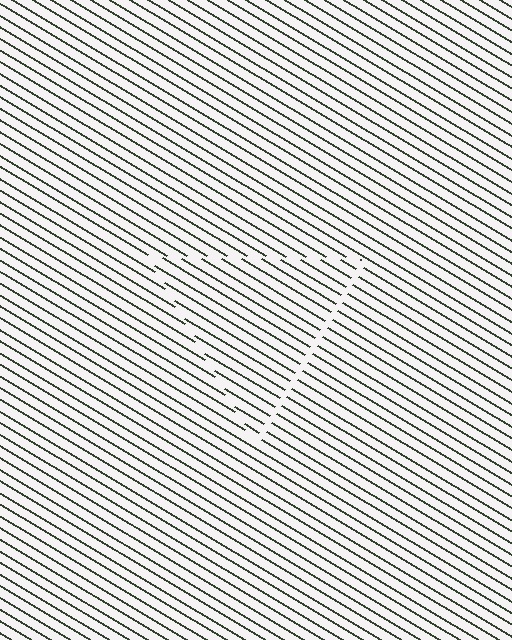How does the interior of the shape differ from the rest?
The interior of the shape contains the same grating, shifted by half a period — the contour is defined by the phase discontinuity where line-ends from the inner and outer gratings abut.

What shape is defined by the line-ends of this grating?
An illusory triangle. The interior of the shape contains the same grating, shifted by half a period — the contour is defined by the phase discontinuity where line-ends from the inner and outer gratings abut.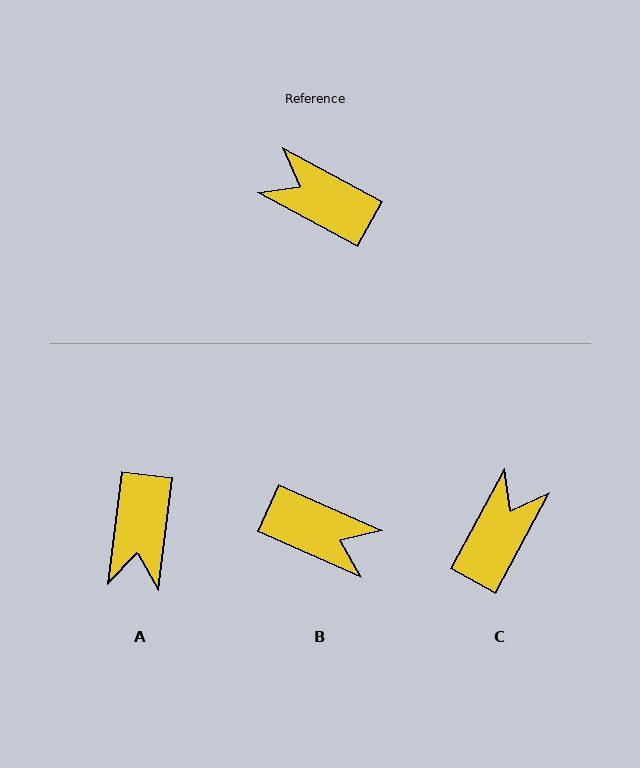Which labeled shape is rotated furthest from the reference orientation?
B, about 175 degrees away.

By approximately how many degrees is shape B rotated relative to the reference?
Approximately 175 degrees clockwise.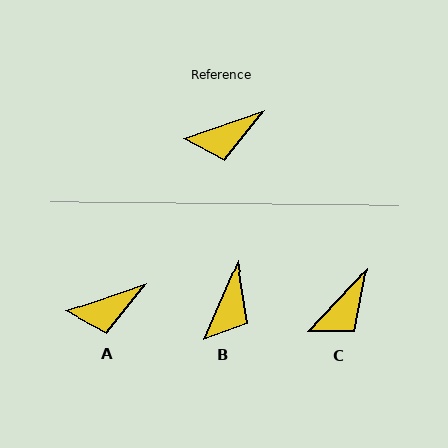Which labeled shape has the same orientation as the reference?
A.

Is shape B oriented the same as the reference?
No, it is off by about 47 degrees.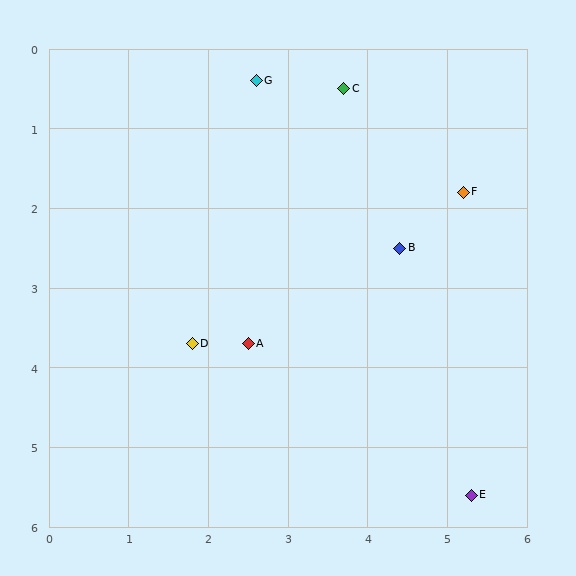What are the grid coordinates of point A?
Point A is at approximately (2.5, 3.7).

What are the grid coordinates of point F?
Point F is at approximately (5.2, 1.8).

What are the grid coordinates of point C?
Point C is at approximately (3.7, 0.5).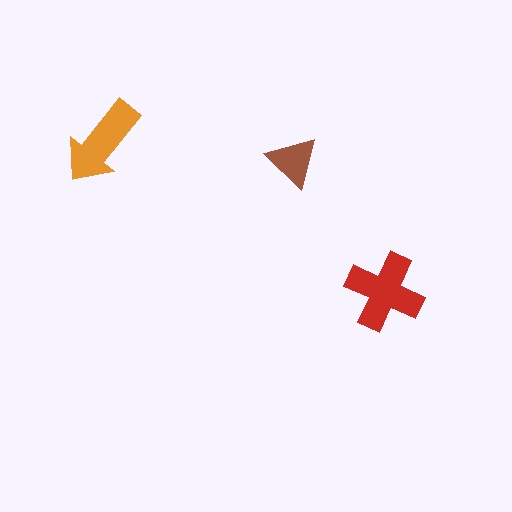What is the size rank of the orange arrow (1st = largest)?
2nd.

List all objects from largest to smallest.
The red cross, the orange arrow, the brown triangle.